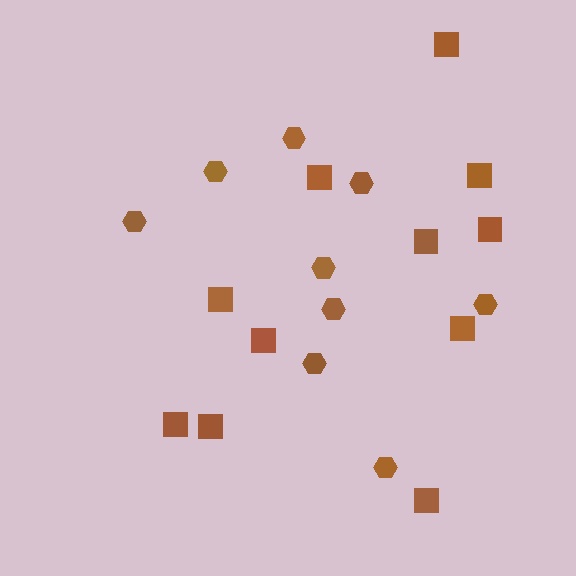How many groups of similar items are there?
There are 2 groups: one group of hexagons (9) and one group of squares (11).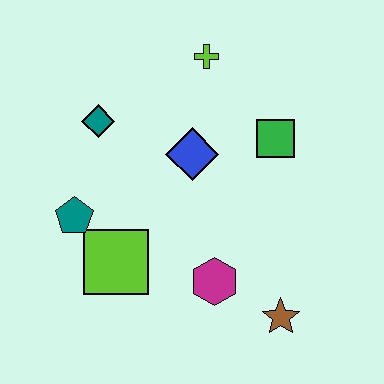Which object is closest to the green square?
The blue diamond is closest to the green square.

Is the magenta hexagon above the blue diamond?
No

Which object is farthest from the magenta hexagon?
The lime cross is farthest from the magenta hexagon.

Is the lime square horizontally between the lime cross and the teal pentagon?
Yes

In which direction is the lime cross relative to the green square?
The lime cross is above the green square.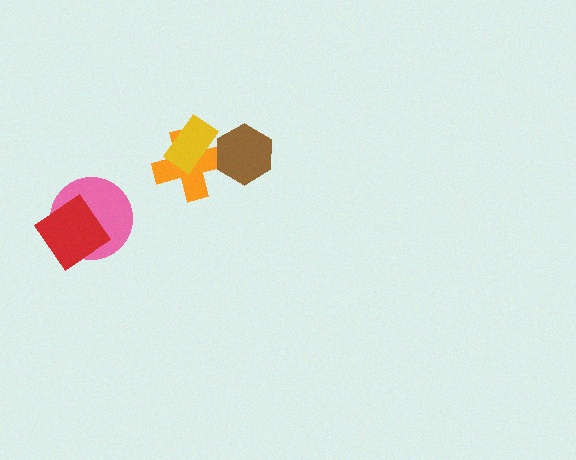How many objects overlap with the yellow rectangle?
1 object overlaps with the yellow rectangle.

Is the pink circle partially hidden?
Yes, it is partially covered by another shape.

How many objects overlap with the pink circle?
1 object overlaps with the pink circle.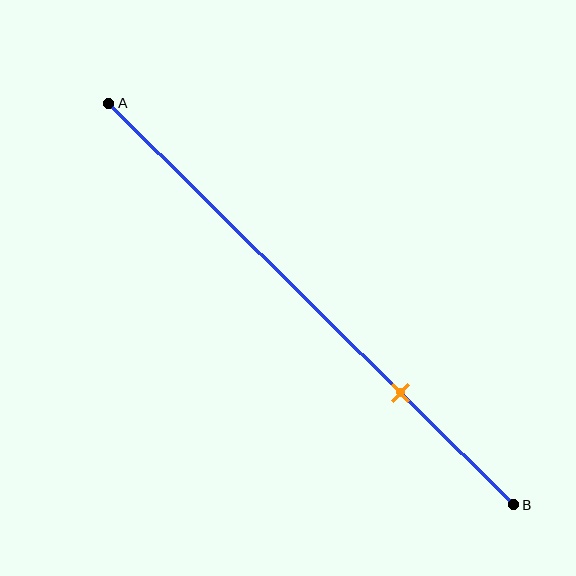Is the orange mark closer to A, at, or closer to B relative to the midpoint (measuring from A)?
The orange mark is closer to point B than the midpoint of segment AB.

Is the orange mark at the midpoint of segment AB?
No, the mark is at about 70% from A, not at the 50% midpoint.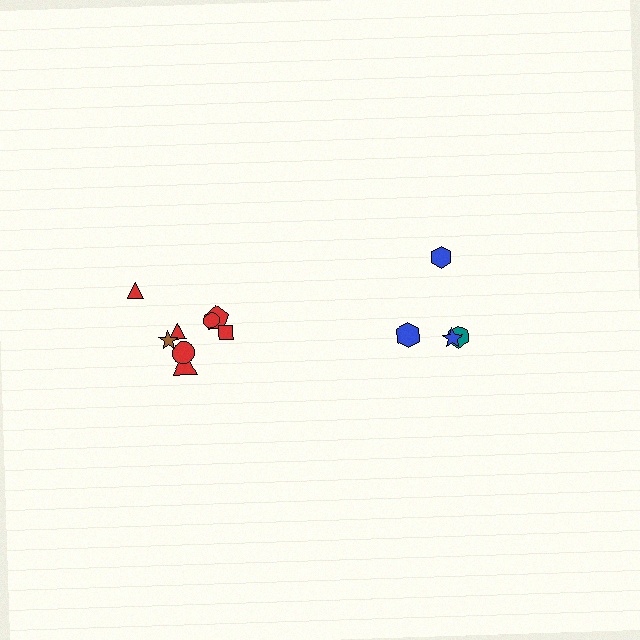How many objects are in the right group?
There are 4 objects.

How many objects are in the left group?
There are 8 objects.